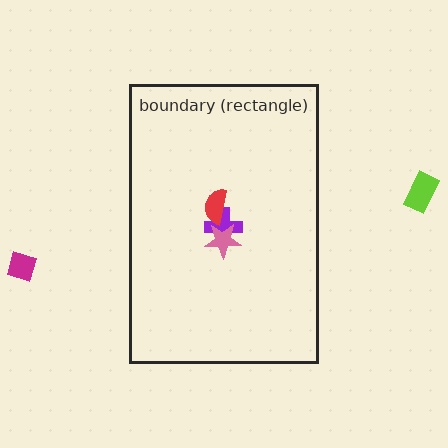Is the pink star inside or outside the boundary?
Inside.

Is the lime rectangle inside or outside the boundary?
Outside.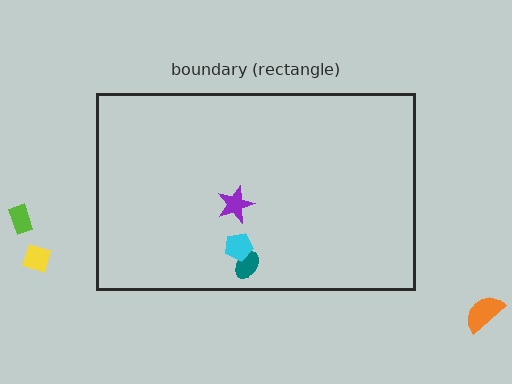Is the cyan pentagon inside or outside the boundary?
Inside.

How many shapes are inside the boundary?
3 inside, 3 outside.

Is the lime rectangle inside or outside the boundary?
Outside.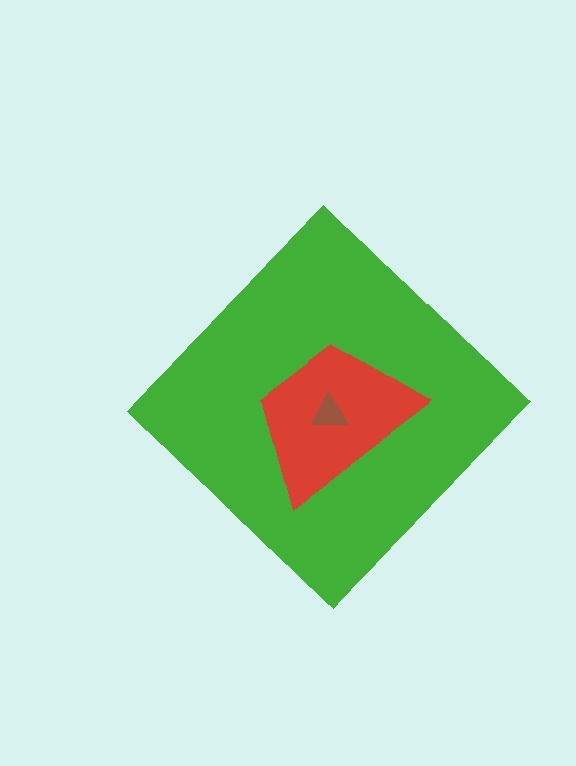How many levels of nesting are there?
3.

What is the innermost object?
The brown triangle.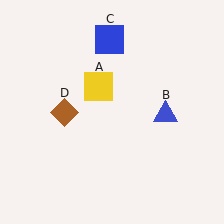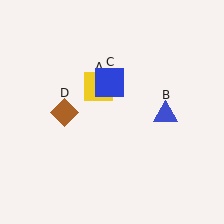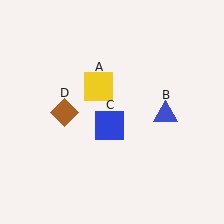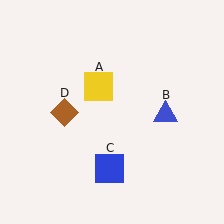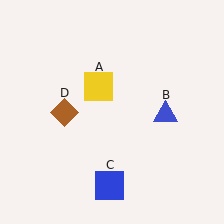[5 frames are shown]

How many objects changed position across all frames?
1 object changed position: blue square (object C).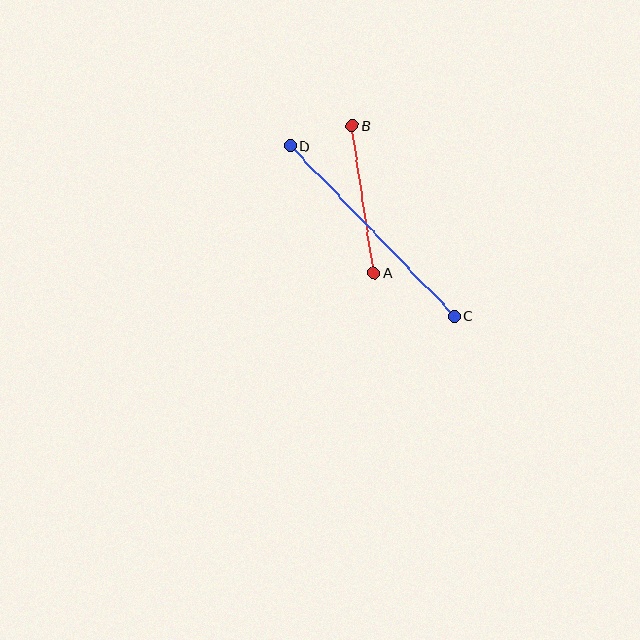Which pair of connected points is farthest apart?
Points C and D are farthest apart.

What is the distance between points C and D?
The distance is approximately 237 pixels.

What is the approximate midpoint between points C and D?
The midpoint is at approximately (372, 231) pixels.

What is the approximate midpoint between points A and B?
The midpoint is at approximately (363, 199) pixels.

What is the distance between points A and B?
The distance is approximately 149 pixels.